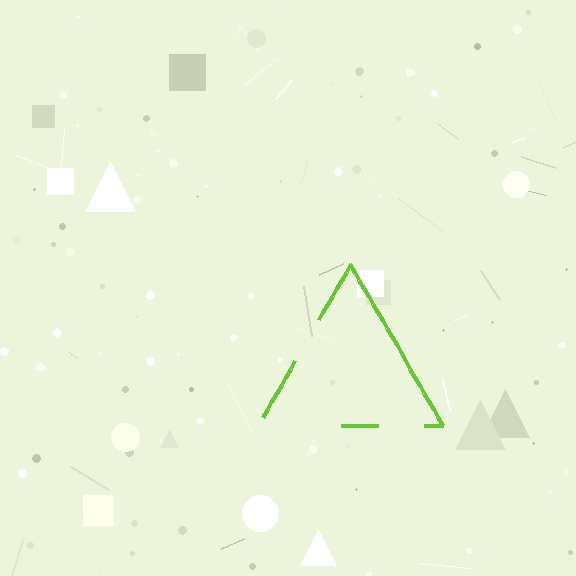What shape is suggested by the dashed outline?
The dashed outline suggests a triangle.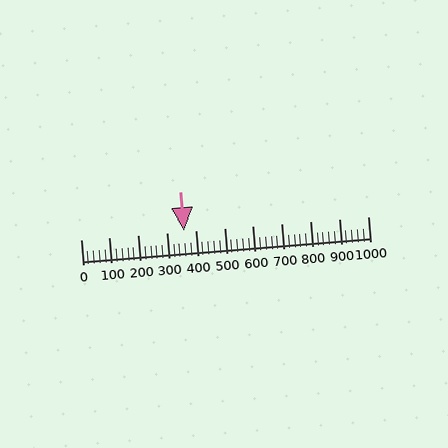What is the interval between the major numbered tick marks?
The major tick marks are spaced 100 units apart.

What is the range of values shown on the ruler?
The ruler shows values from 0 to 1000.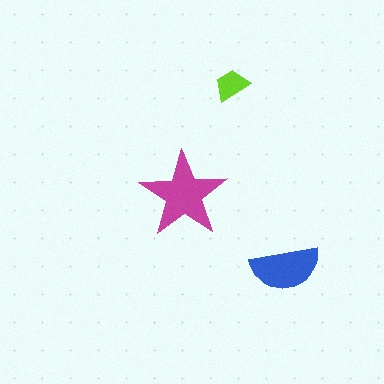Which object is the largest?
The magenta star.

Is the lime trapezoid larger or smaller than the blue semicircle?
Smaller.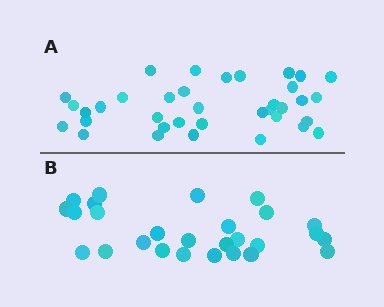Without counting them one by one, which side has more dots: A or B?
Region A (the top region) has more dots.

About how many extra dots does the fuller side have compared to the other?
Region A has roughly 8 or so more dots than region B.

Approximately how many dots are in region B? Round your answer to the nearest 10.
About 30 dots. (The exact count is 27, which rounds to 30.)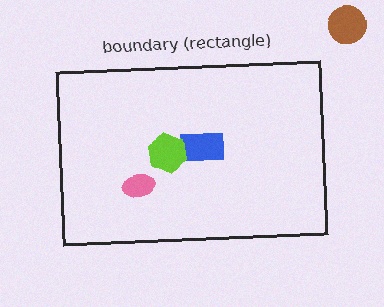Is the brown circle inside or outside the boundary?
Outside.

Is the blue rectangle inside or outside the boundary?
Inside.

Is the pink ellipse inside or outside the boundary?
Inside.